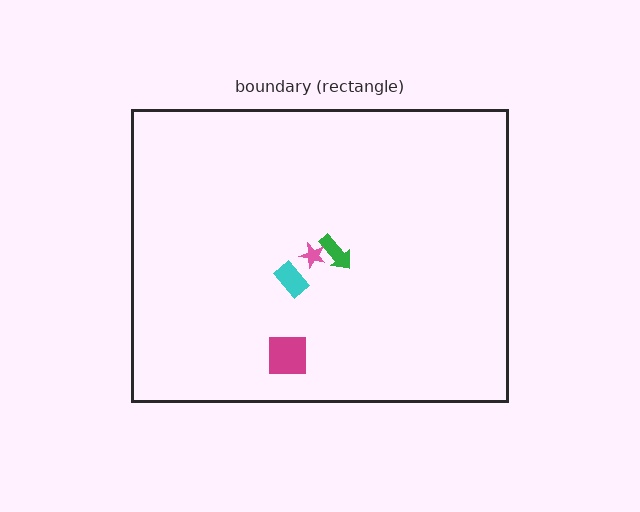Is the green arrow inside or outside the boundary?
Inside.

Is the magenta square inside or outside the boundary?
Inside.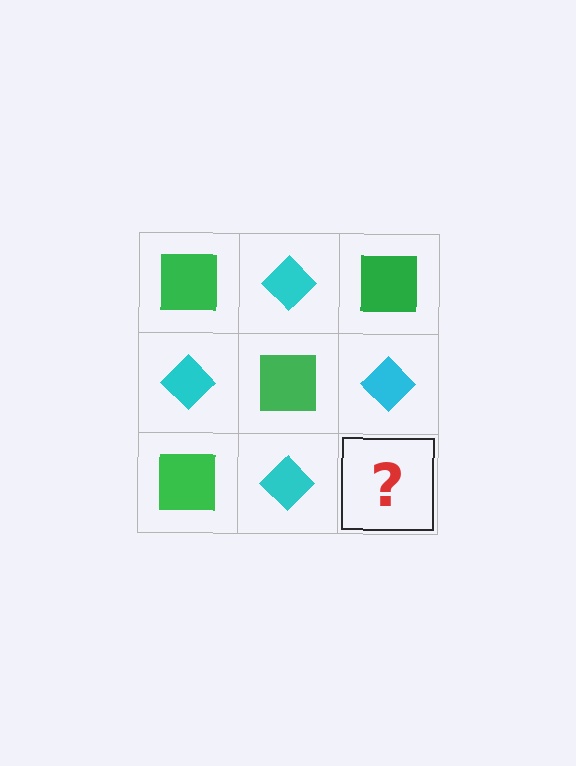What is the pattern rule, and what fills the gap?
The rule is that it alternates green square and cyan diamond in a checkerboard pattern. The gap should be filled with a green square.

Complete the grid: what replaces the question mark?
The question mark should be replaced with a green square.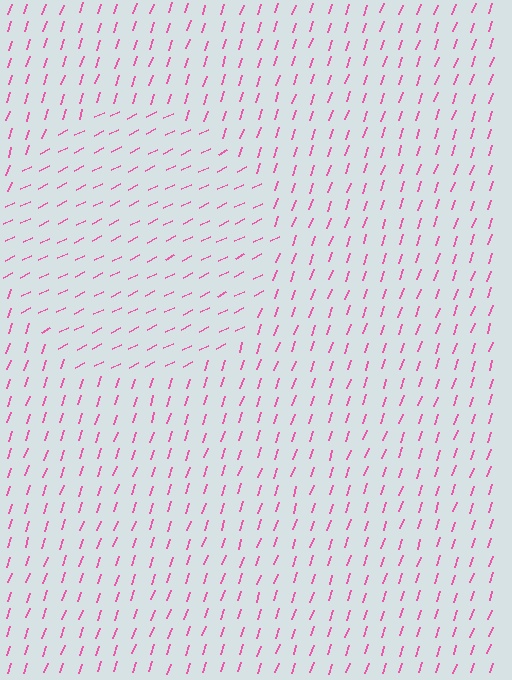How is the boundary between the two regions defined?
The boundary is defined purely by a change in line orientation (approximately 45 degrees difference). All lines are the same color and thickness.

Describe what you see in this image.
The image is filled with small pink line segments. A circle region in the image has lines oriented differently from the surrounding lines, creating a visible texture boundary.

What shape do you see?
I see a circle.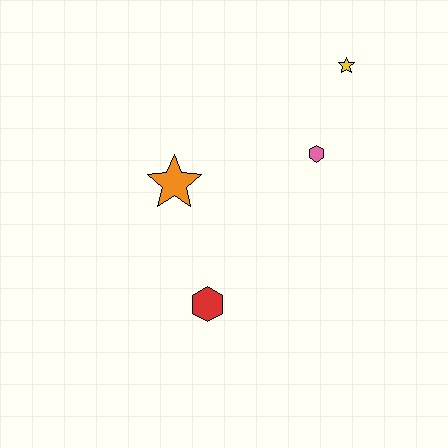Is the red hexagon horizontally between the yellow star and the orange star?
Yes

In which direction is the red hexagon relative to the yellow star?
The red hexagon is below the yellow star.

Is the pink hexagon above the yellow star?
No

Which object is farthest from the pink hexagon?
The red hexagon is farthest from the pink hexagon.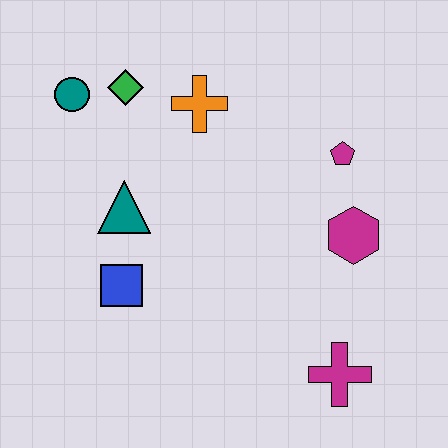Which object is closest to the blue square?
The teal triangle is closest to the blue square.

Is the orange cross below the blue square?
No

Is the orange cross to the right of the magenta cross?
No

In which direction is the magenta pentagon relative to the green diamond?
The magenta pentagon is to the right of the green diamond.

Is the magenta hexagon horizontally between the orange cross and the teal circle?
No